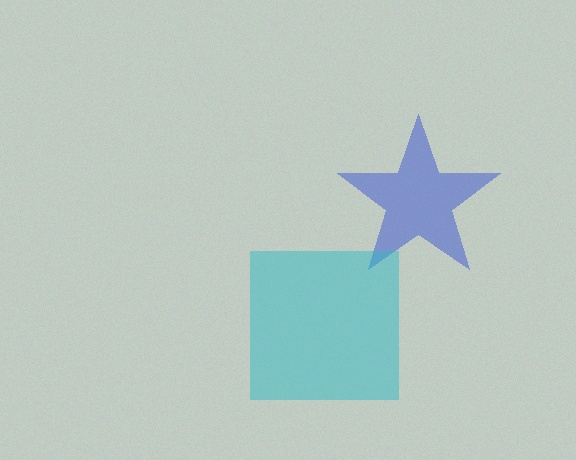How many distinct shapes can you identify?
There are 2 distinct shapes: a blue star, a cyan square.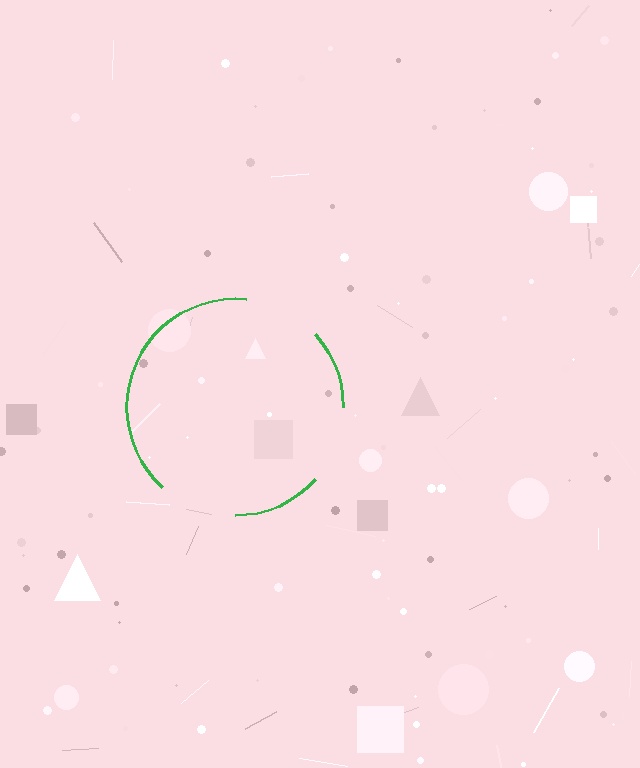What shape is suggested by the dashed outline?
The dashed outline suggests a circle.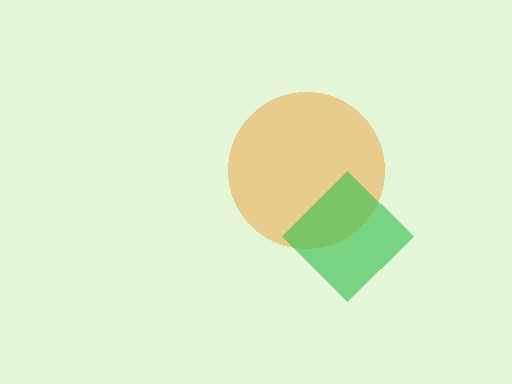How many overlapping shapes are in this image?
There are 2 overlapping shapes in the image.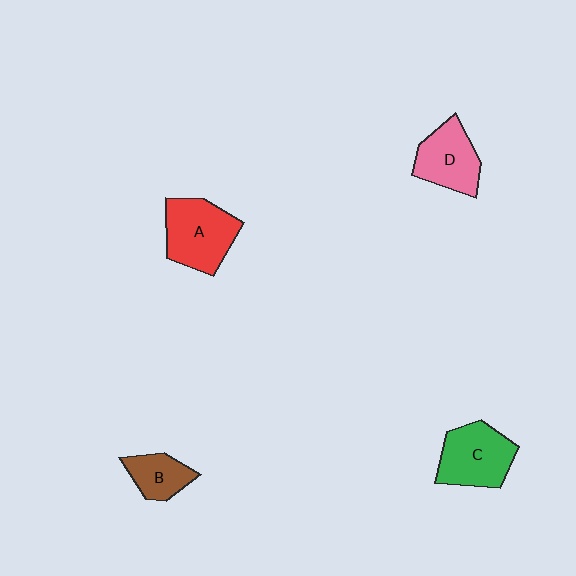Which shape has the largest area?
Shape A (red).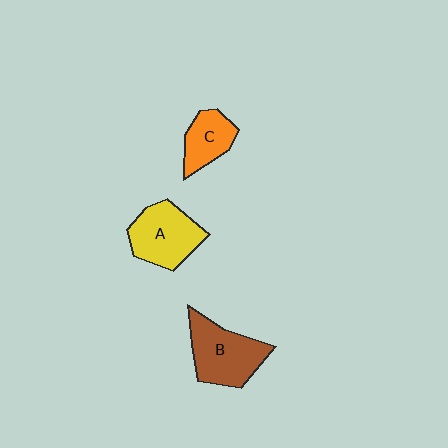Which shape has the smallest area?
Shape C (orange).